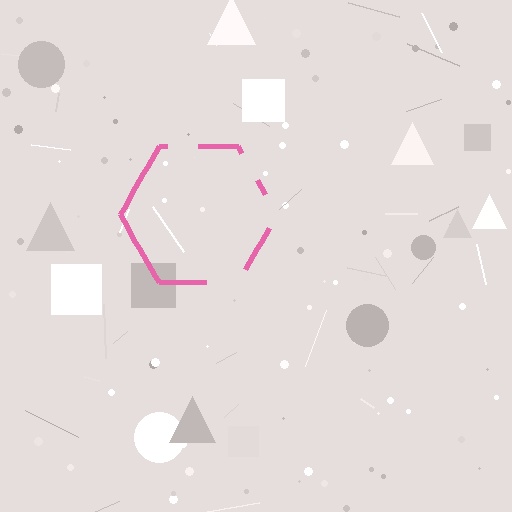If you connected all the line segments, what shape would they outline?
They would outline a hexagon.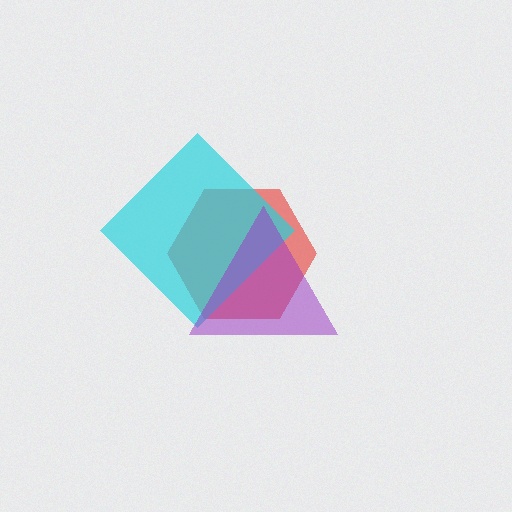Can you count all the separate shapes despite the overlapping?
Yes, there are 3 separate shapes.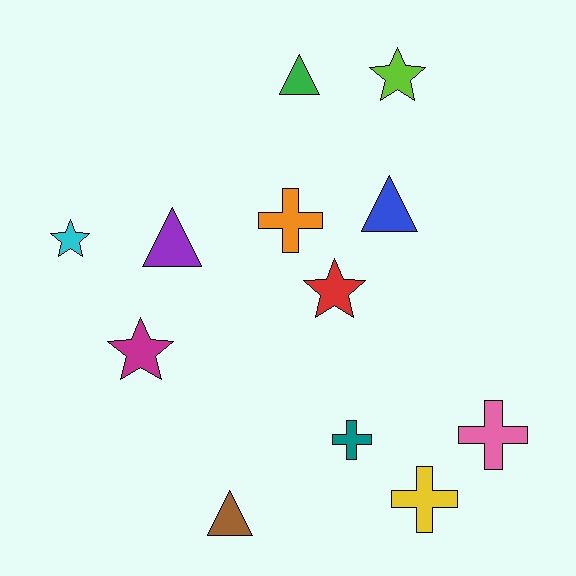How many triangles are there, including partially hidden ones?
There are 4 triangles.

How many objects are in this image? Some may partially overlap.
There are 12 objects.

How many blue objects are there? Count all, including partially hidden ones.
There is 1 blue object.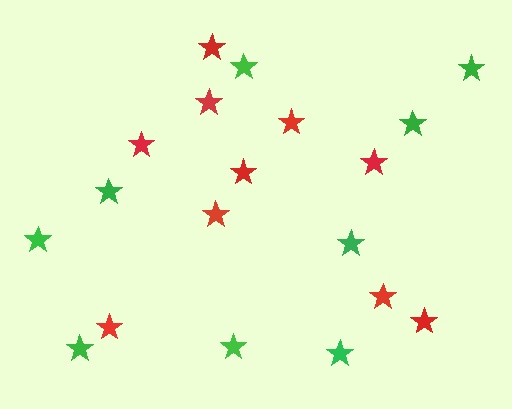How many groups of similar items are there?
There are 2 groups: one group of red stars (10) and one group of green stars (9).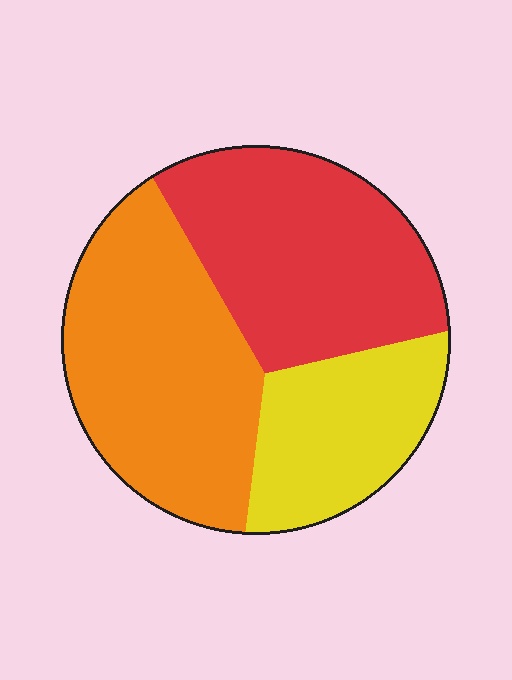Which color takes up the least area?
Yellow, at roughly 25%.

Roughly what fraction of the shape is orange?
Orange covers 40% of the shape.